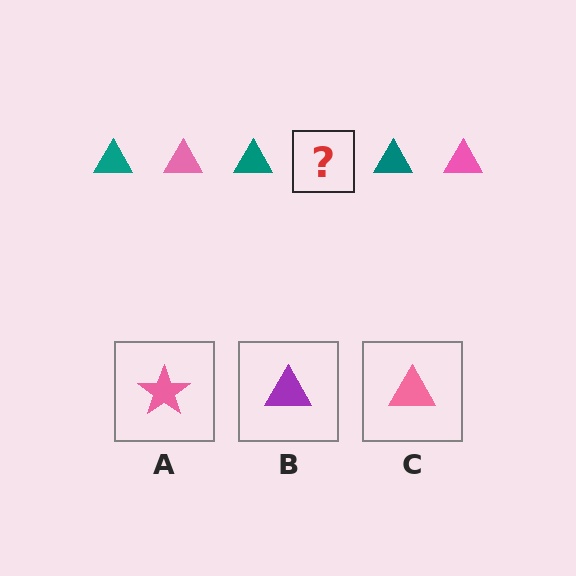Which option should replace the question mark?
Option C.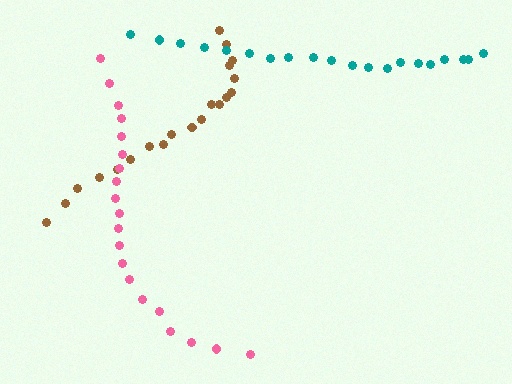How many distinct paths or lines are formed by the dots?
There are 3 distinct paths.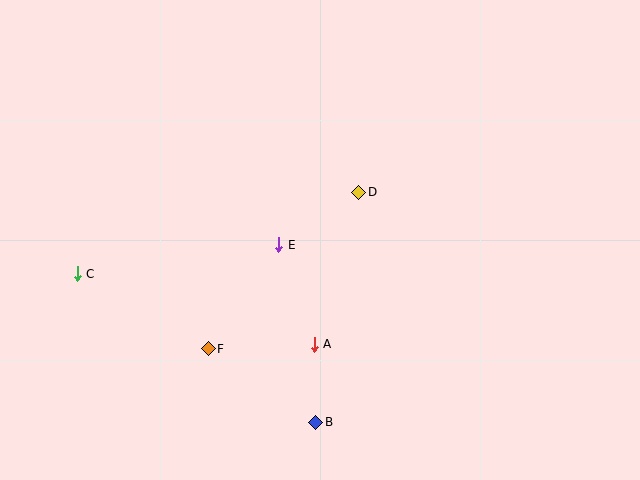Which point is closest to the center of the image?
Point E at (279, 245) is closest to the center.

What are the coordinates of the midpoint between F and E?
The midpoint between F and E is at (243, 297).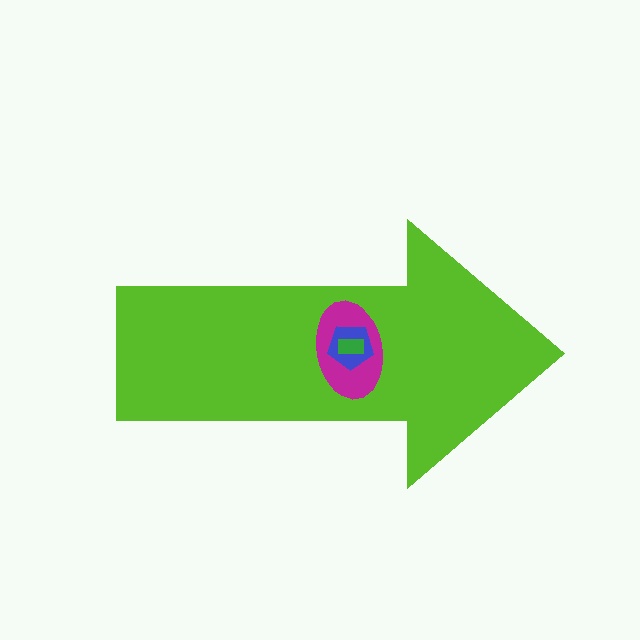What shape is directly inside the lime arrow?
The magenta ellipse.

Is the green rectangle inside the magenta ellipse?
Yes.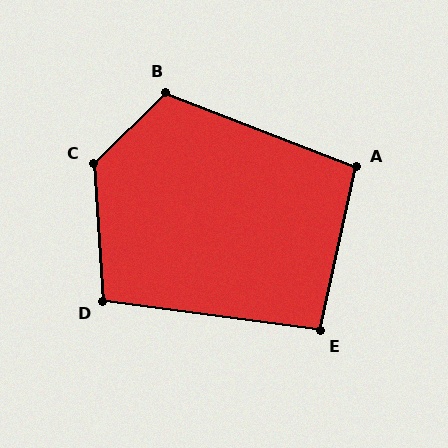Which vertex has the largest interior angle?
C, at approximately 131 degrees.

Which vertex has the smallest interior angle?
E, at approximately 95 degrees.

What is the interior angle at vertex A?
Approximately 99 degrees (obtuse).